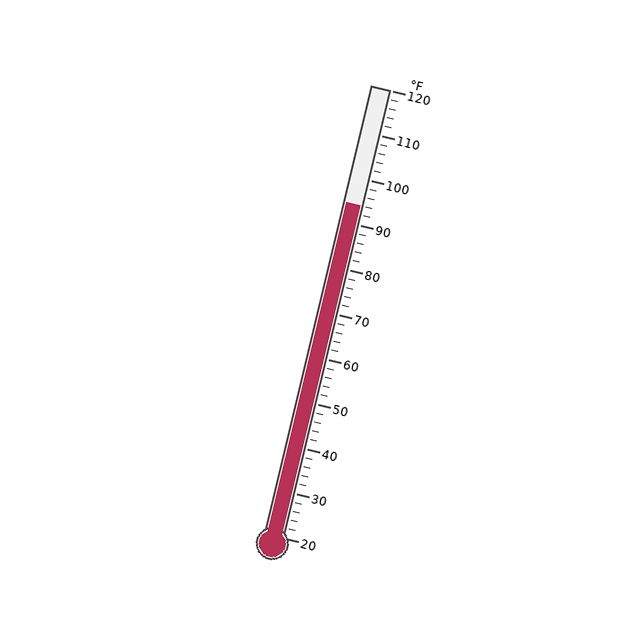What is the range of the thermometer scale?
The thermometer scale ranges from 20°F to 120°F.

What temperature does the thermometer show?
The thermometer shows approximately 94°F.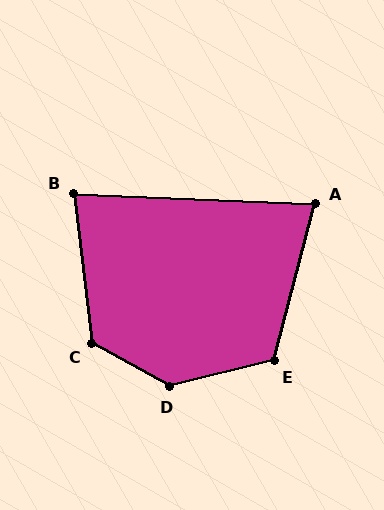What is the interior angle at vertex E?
Approximately 119 degrees (obtuse).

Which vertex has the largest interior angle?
D, at approximately 137 degrees.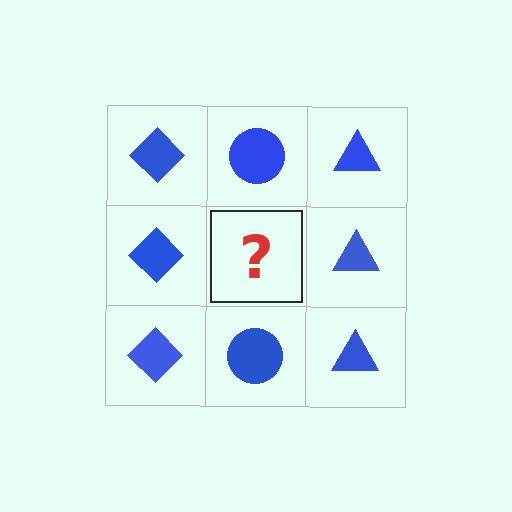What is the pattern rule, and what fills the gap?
The rule is that each column has a consistent shape. The gap should be filled with a blue circle.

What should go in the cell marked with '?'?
The missing cell should contain a blue circle.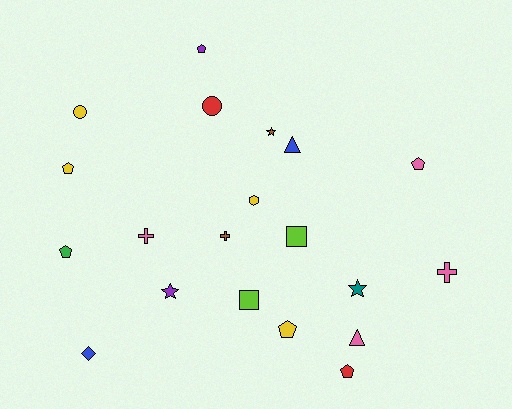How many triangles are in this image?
There are 2 triangles.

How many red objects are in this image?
There are 2 red objects.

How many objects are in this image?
There are 20 objects.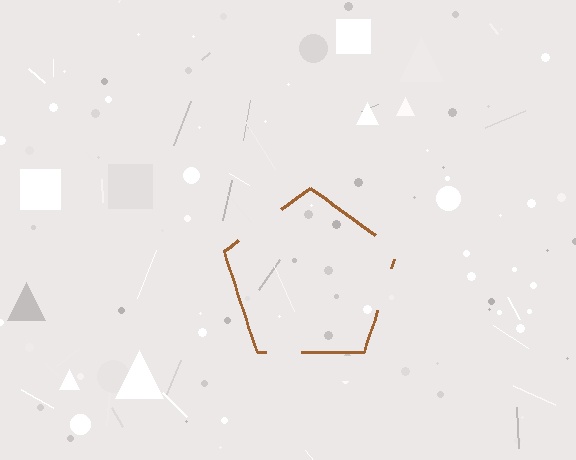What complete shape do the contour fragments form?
The contour fragments form a pentagon.